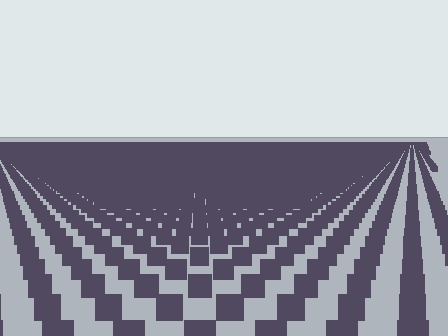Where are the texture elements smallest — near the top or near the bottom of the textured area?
Near the top.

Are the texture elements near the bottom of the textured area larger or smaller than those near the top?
Larger. Near the bottom, elements are closer to the viewer and appear at a bigger on-screen size.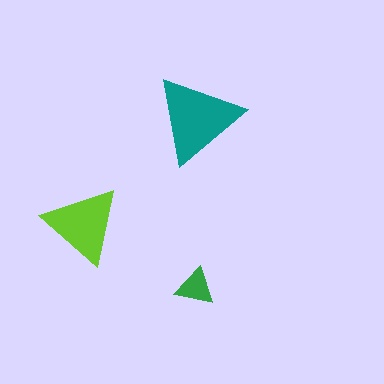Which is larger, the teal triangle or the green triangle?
The teal one.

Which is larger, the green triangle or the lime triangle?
The lime one.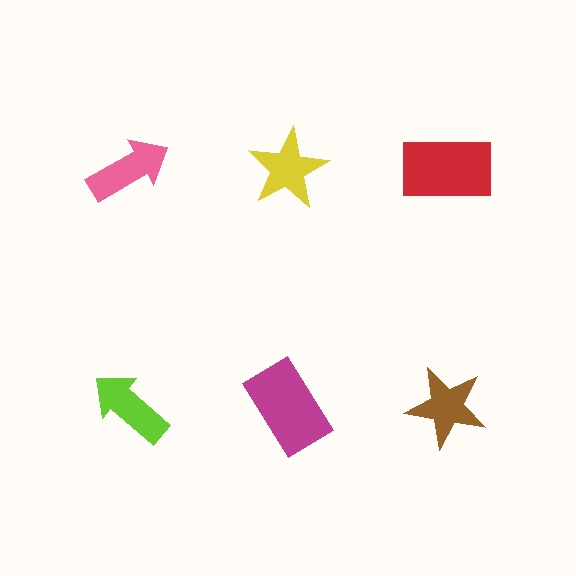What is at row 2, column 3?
A brown star.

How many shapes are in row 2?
3 shapes.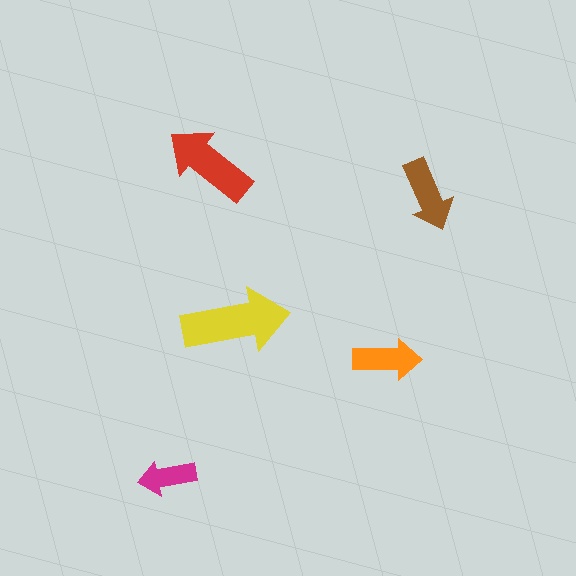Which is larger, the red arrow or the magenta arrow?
The red one.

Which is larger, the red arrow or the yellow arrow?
The yellow one.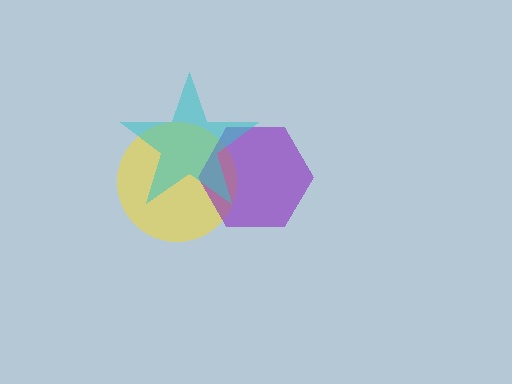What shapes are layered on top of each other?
The layered shapes are: a yellow circle, a purple hexagon, a cyan star.